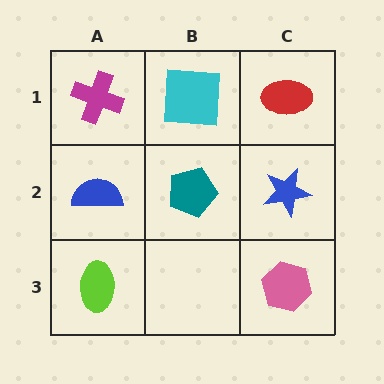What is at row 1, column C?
A red ellipse.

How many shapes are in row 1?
3 shapes.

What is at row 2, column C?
A blue star.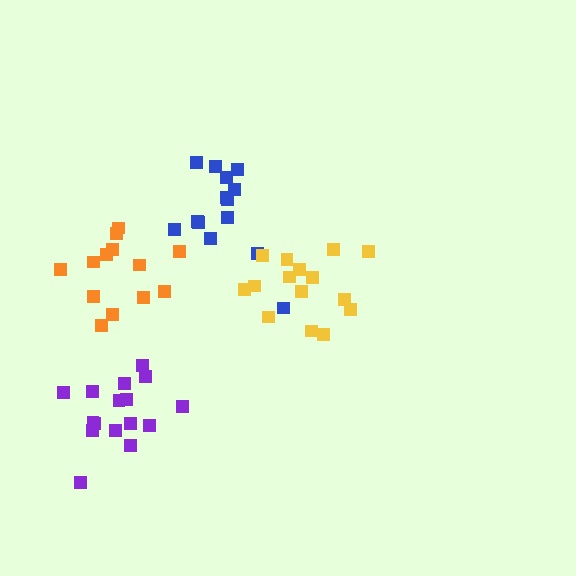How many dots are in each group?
Group 1: 16 dots, Group 2: 13 dots, Group 3: 14 dots, Group 4: 15 dots (58 total).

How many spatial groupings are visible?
There are 4 spatial groupings.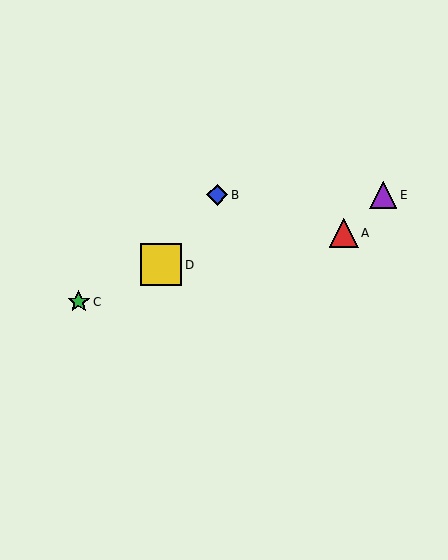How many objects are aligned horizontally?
2 objects (B, E) are aligned horizontally.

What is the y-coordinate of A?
Object A is at y≈233.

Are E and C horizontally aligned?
No, E is at y≈195 and C is at y≈302.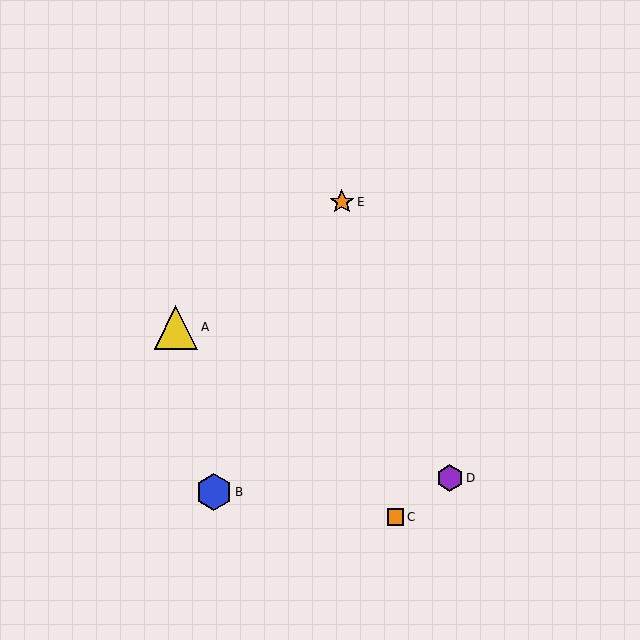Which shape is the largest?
The yellow triangle (labeled A) is the largest.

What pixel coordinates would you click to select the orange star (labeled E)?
Click at (342, 202) to select the orange star E.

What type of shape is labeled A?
Shape A is a yellow triangle.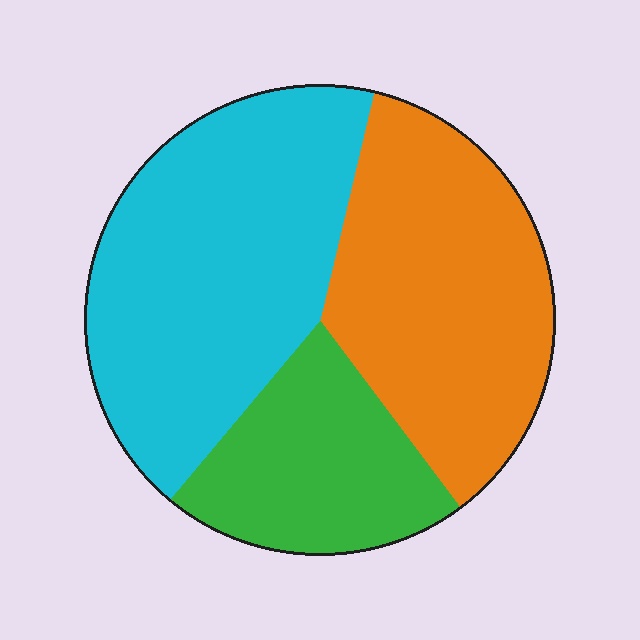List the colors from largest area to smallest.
From largest to smallest: cyan, orange, green.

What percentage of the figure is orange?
Orange takes up between a quarter and a half of the figure.